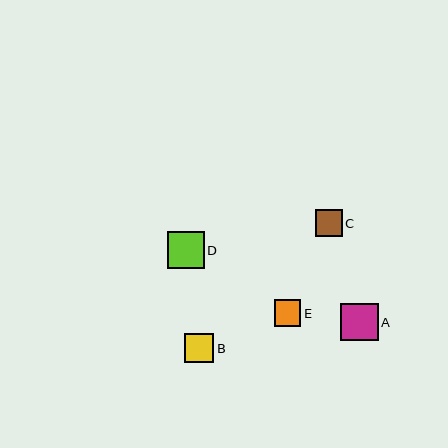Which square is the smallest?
Square E is the smallest with a size of approximately 27 pixels.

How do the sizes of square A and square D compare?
Square A and square D are approximately the same size.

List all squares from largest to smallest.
From largest to smallest: A, D, B, C, E.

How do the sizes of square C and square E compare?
Square C and square E are approximately the same size.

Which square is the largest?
Square A is the largest with a size of approximately 38 pixels.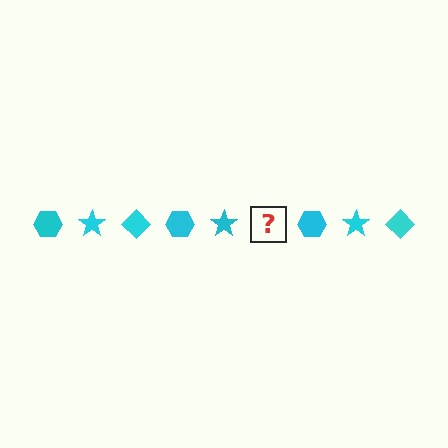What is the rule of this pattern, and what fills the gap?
The rule is that the pattern cycles through hexagon, star, diamond shapes in cyan. The gap should be filled with a cyan diamond.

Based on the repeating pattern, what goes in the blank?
The blank should be a cyan diamond.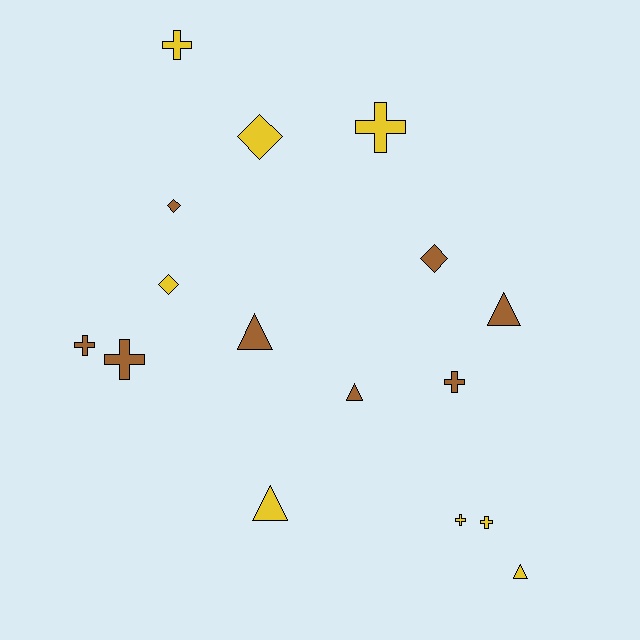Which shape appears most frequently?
Cross, with 7 objects.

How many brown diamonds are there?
There are 2 brown diamonds.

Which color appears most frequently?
Yellow, with 8 objects.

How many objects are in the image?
There are 16 objects.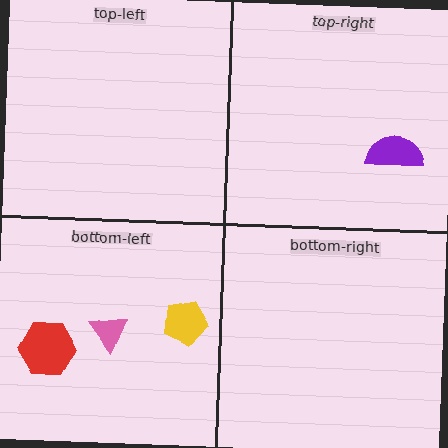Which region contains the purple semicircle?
The top-right region.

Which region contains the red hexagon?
The bottom-left region.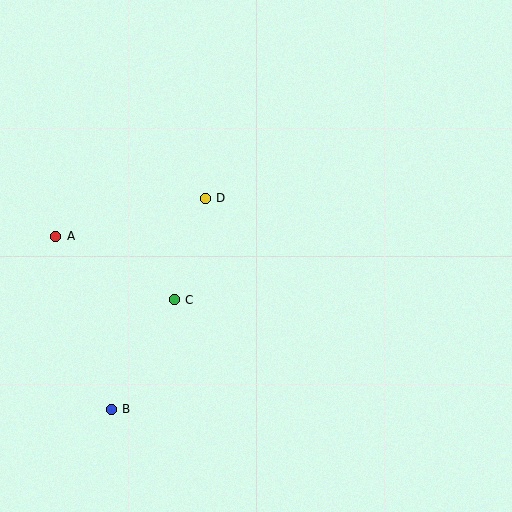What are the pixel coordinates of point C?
Point C is at (174, 300).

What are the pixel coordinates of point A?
Point A is at (56, 236).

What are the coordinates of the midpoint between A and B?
The midpoint between A and B is at (83, 323).